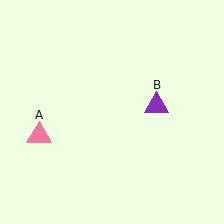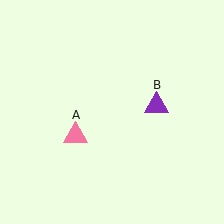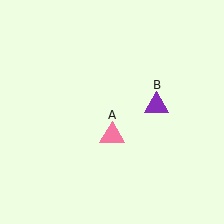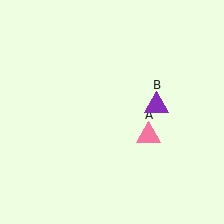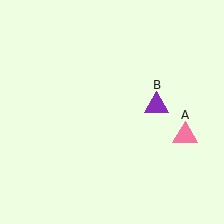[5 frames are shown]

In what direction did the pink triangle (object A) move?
The pink triangle (object A) moved right.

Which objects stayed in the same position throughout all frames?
Purple triangle (object B) remained stationary.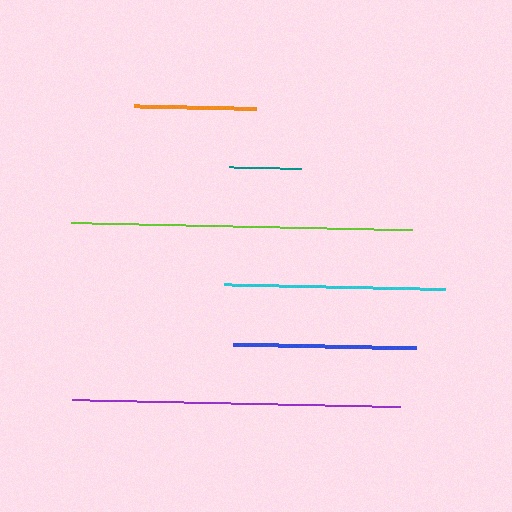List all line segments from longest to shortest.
From longest to shortest: lime, purple, cyan, blue, orange, teal.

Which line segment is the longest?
The lime line is the longest at approximately 341 pixels.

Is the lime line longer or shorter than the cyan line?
The lime line is longer than the cyan line.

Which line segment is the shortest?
The teal line is the shortest at approximately 73 pixels.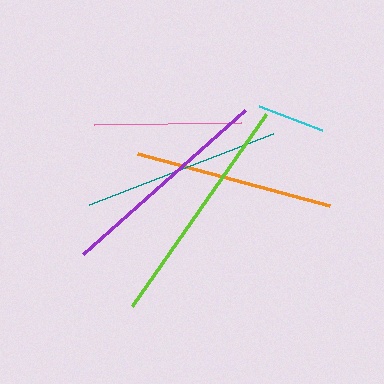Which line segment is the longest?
The lime line is the longest at approximately 234 pixels.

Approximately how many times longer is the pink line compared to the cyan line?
The pink line is approximately 2.2 times the length of the cyan line.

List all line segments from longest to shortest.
From longest to shortest: lime, purple, orange, teal, pink, cyan.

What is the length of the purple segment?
The purple segment is approximately 217 pixels long.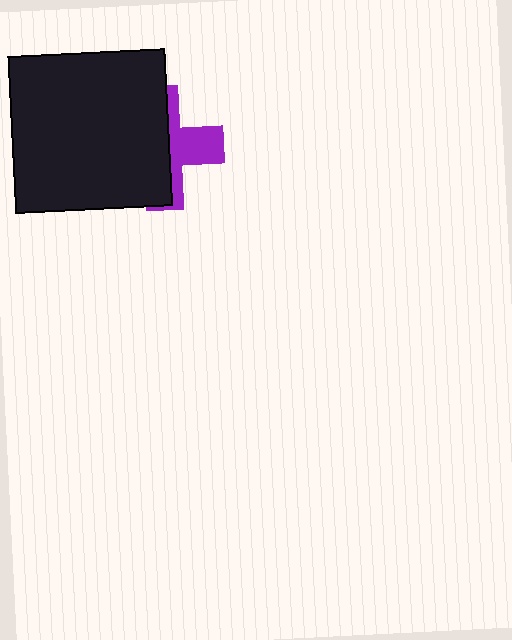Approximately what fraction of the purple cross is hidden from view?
Roughly 62% of the purple cross is hidden behind the black square.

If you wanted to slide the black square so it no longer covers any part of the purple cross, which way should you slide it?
Slide it left — that is the most direct way to separate the two shapes.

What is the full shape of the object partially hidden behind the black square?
The partially hidden object is a purple cross.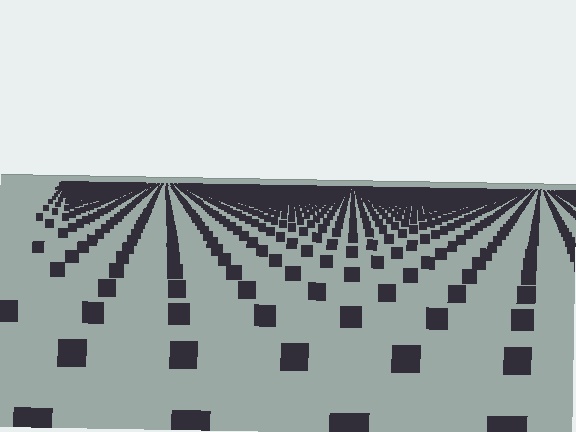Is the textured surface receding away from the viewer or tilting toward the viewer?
The surface is receding away from the viewer. Texture elements get smaller and denser toward the top.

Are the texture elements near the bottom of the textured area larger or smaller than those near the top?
Larger. Near the bottom, elements are closer to the viewer and appear at a bigger on-screen size.